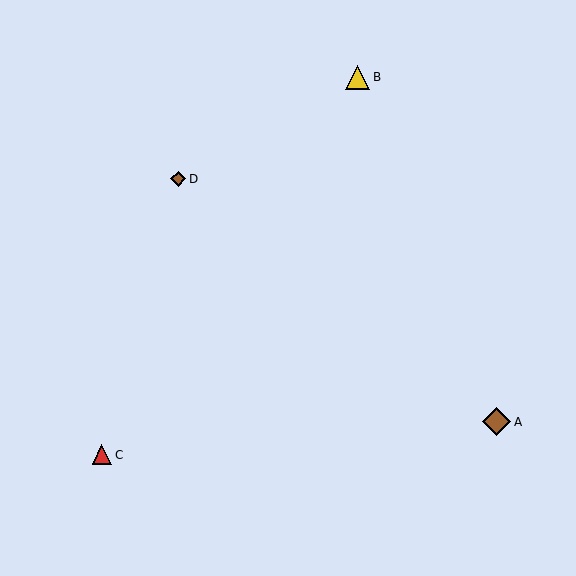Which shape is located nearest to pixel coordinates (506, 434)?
The brown diamond (labeled A) at (497, 422) is nearest to that location.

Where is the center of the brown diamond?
The center of the brown diamond is at (497, 422).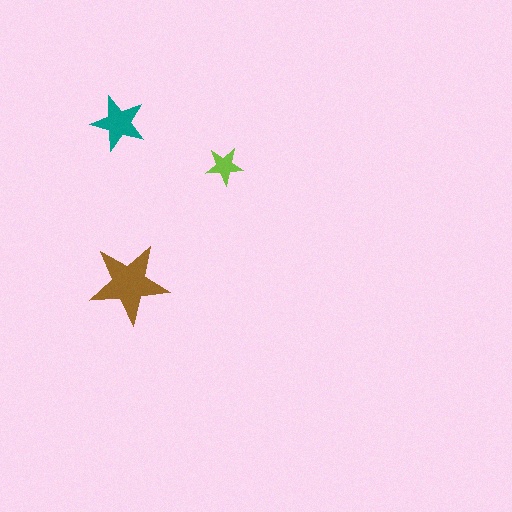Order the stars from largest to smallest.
the brown one, the teal one, the lime one.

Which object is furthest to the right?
The lime star is rightmost.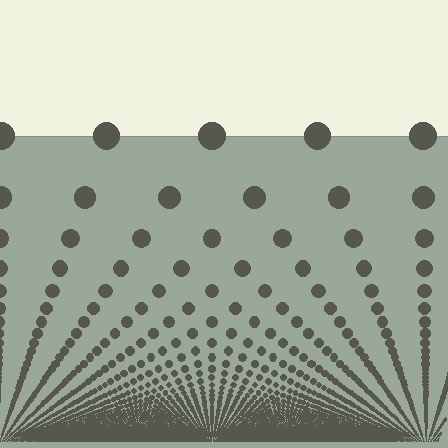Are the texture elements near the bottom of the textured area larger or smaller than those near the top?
Smaller. The gradient is inverted — elements near the bottom are smaller and denser.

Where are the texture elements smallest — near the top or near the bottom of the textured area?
Near the bottom.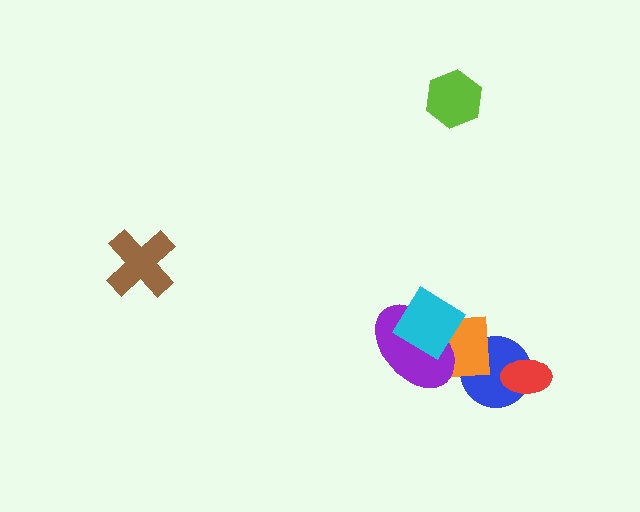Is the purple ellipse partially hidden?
Yes, it is partially covered by another shape.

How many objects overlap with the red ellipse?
1 object overlaps with the red ellipse.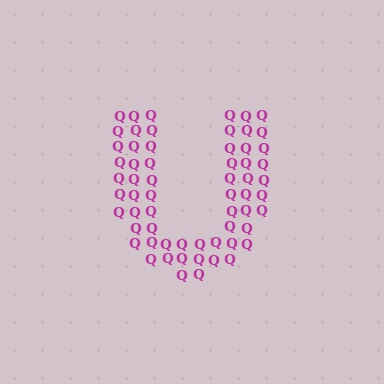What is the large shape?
The large shape is the letter U.